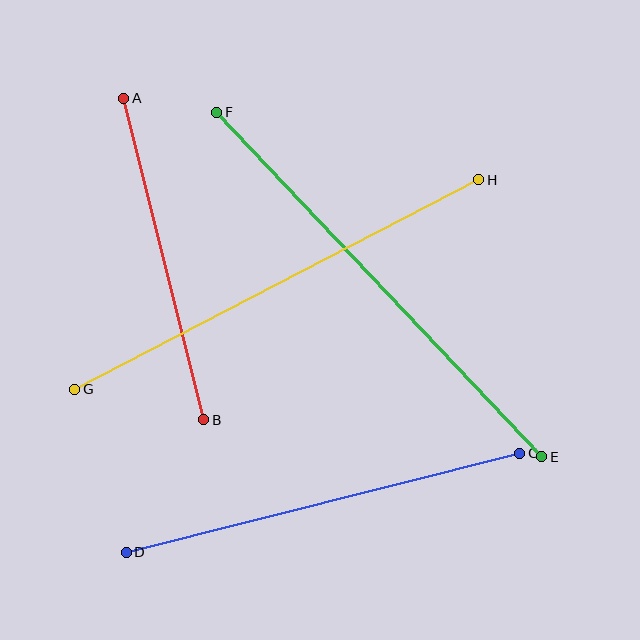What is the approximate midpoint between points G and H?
The midpoint is at approximately (277, 284) pixels.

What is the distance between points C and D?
The distance is approximately 406 pixels.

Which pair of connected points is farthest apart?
Points E and F are farthest apart.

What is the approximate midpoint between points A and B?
The midpoint is at approximately (164, 259) pixels.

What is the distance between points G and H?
The distance is approximately 455 pixels.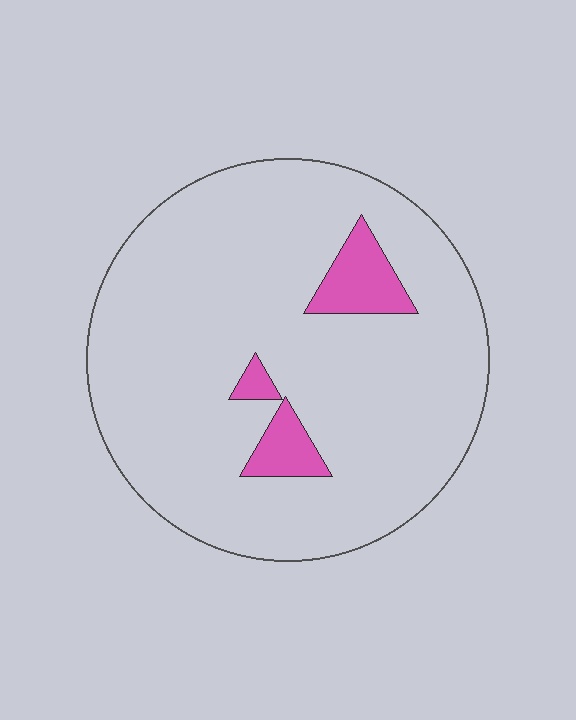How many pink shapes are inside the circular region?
3.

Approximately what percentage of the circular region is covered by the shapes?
Approximately 10%.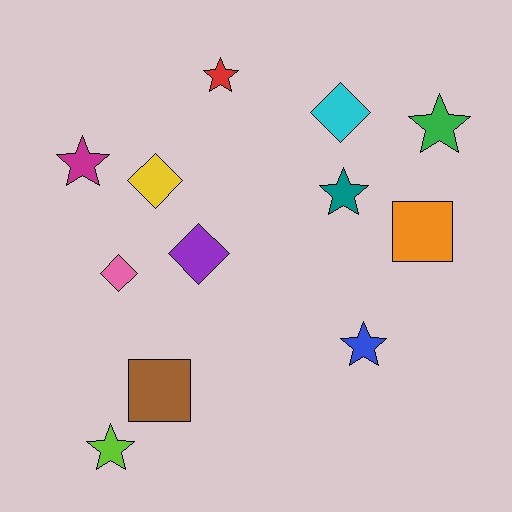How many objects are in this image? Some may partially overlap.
There are 12 objects.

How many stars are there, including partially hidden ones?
There are 6 stars.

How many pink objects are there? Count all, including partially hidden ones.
There is 1 pink object.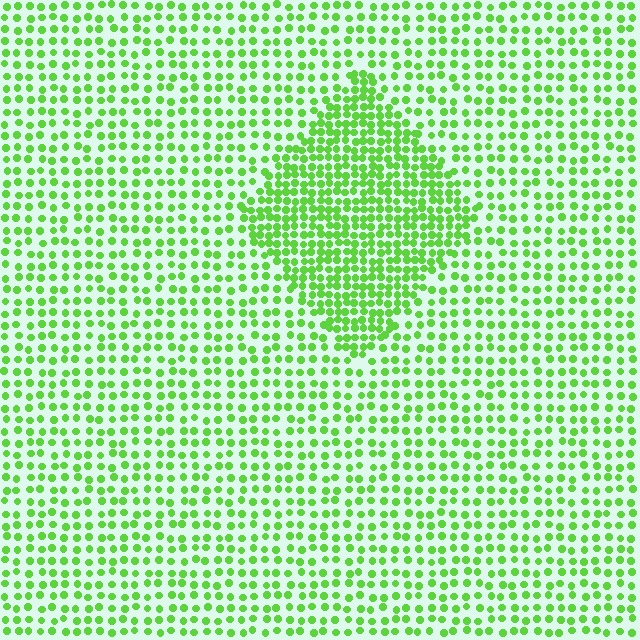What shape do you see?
I see a diamond.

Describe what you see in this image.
The image contains small lime elements arranged at two different densities. A diamond-shaped region is visible where the elements are more densely packed than the surrounding area.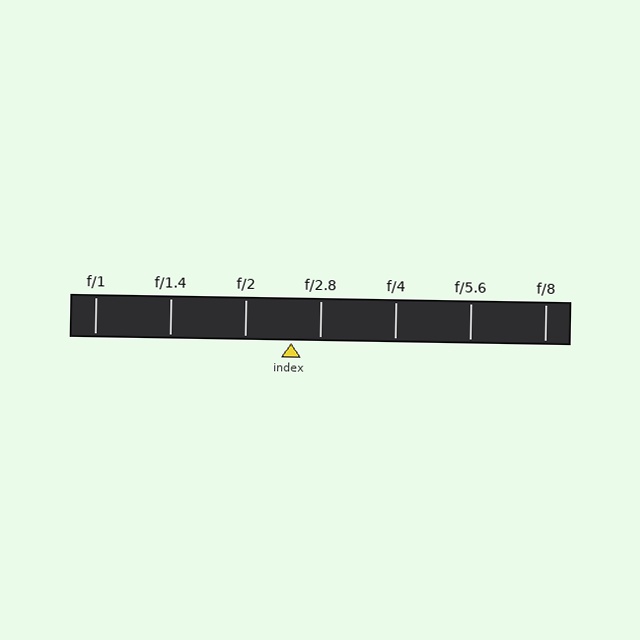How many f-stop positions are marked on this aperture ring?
There are 7 f-stop positions marked.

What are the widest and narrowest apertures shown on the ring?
The widest aperture shown is f/1 and the narrowest is f/8.